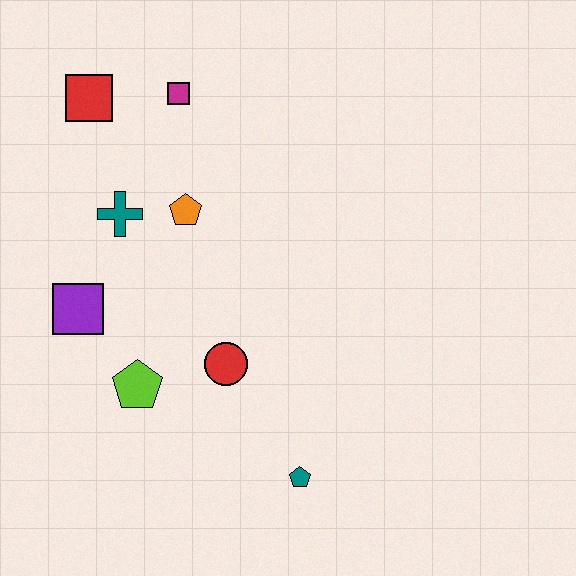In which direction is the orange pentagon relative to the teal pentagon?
The orange pentagon is above the teal pentagon.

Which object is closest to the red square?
The magenta square is closest to the red square.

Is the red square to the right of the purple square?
Yes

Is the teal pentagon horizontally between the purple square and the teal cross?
No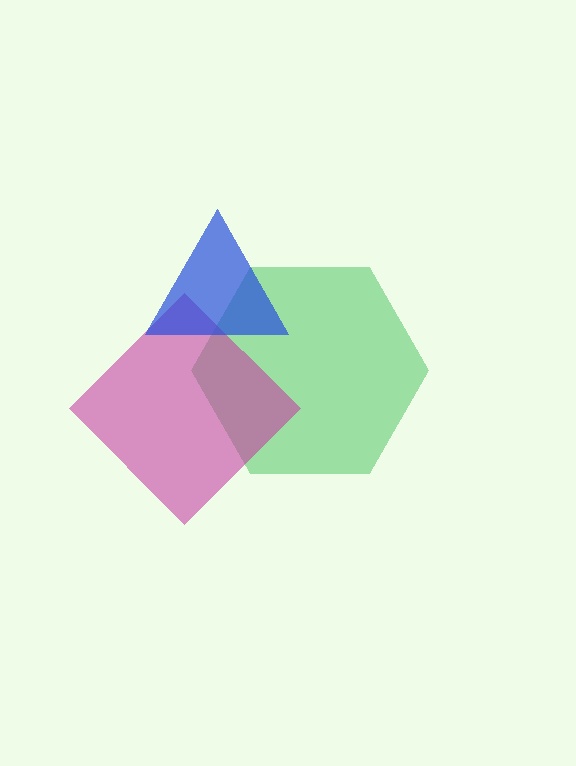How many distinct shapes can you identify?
There are 3 distinct shapes: a green hexagon, a magenta diamond, a blue triangle.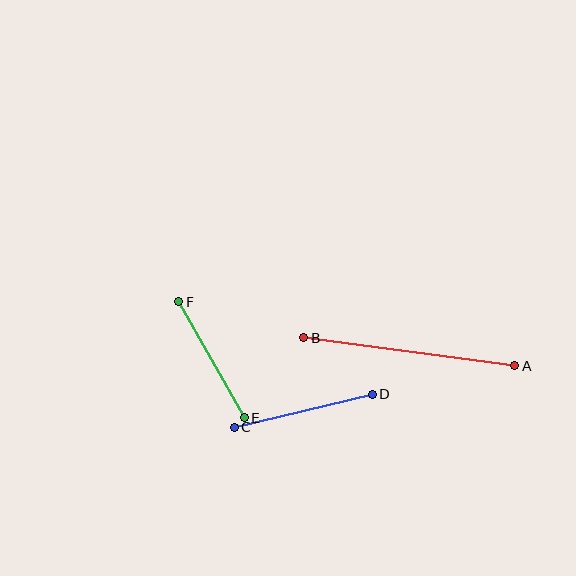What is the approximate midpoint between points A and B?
The midpoint is at approximately (409, 352) pixels.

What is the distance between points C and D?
The distance is approximately 142 pixels.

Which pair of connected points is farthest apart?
Points A and B are farthest apart.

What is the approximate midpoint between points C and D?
The midpoint is at approximately (303, 411) pixels.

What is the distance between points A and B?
The distance is approximately 213 pixels.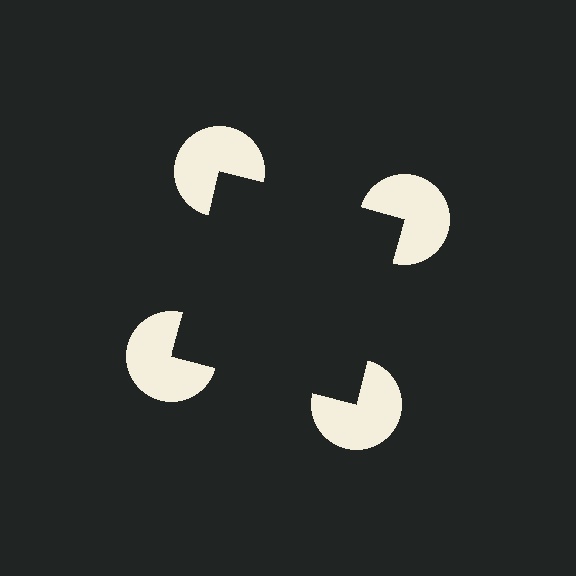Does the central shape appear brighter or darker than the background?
It typically appears slightly darker than the background, even though no actual brightness change is drawn.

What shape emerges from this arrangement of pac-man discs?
An illusory square — its edges are inferred from the aligned wedge cuts in the pac-man discs, not physically drawn.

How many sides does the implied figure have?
4 sides.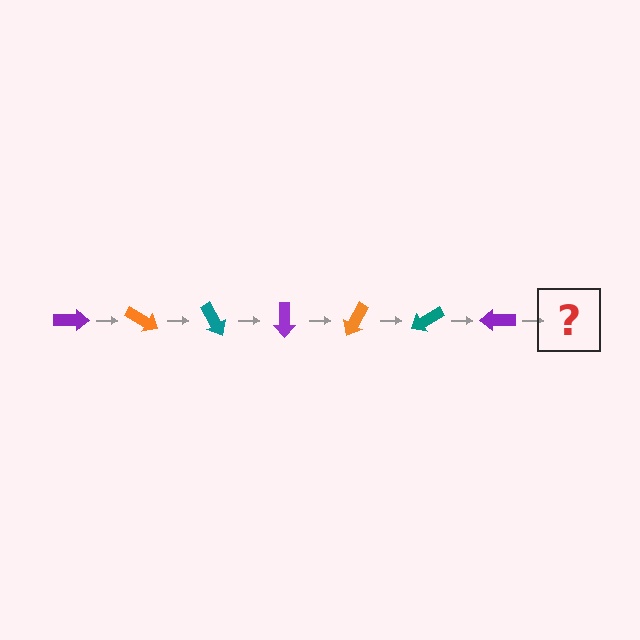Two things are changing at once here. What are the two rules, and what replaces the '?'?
The two rules are that it rotates 30 degrees each step and the color cycles through purple, orange, and teal. The '?' should be an orange arrow, rotated 210 degrees from the start.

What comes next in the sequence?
The next element should be an orange arrow, rotated 210 degrees from the start.